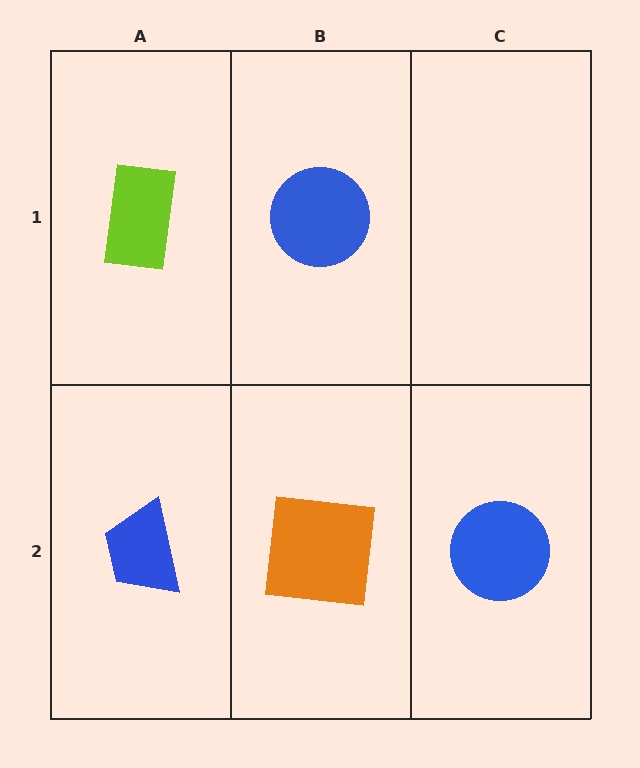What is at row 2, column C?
A blue circle.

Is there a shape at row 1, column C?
No, that cell is empty.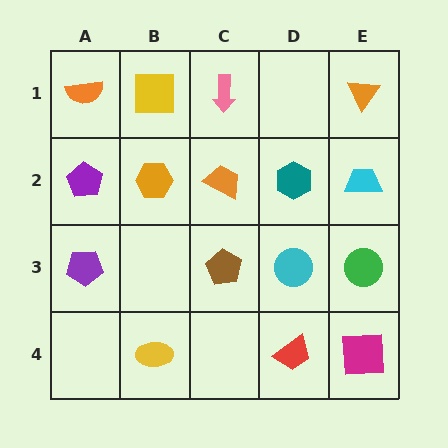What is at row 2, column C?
An orange trapezoid.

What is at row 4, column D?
A red trapezoid.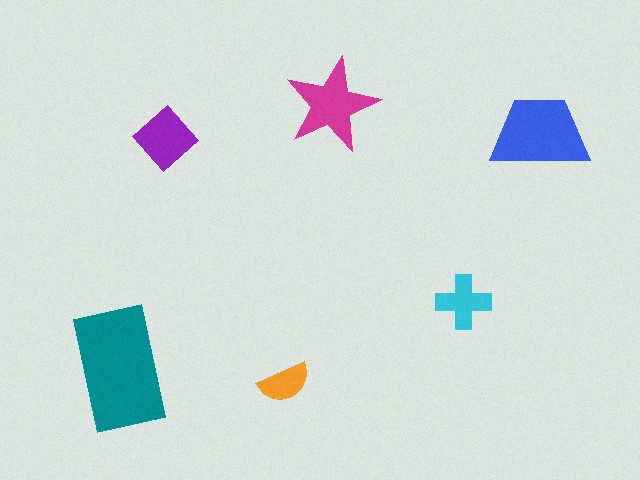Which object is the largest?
The teal rectangle.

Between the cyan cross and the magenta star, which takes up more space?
The magenta star.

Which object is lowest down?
The orange semicircle is bottommost.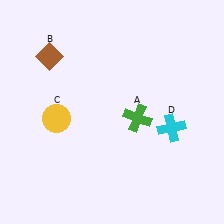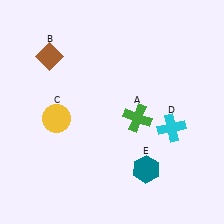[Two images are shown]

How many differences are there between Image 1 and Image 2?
There is 1 difference between the two images.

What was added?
A teal hexagon (E) was added in Image 2.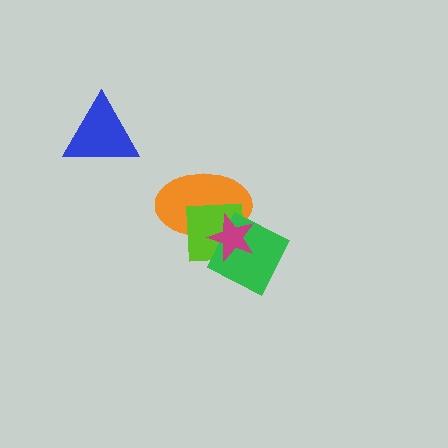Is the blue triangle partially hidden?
No, no other shape covers it.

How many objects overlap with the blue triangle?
0 objects overlap with the blue triangle.